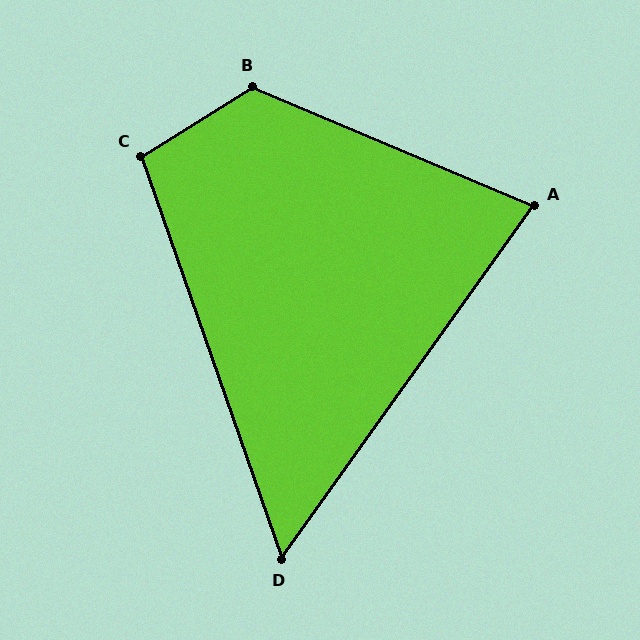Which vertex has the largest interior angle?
B, at approximately 125 degrees.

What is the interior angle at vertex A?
Approximately 77 degrees (acute).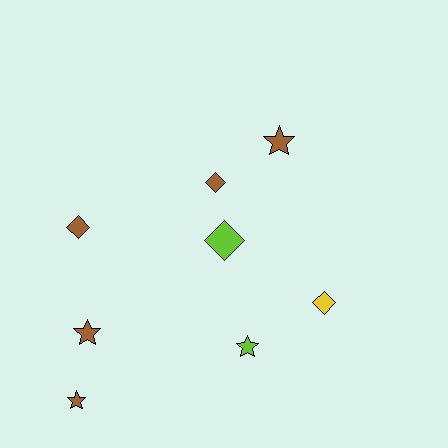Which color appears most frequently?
Brown, with 5 objects.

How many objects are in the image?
There are 8 objects.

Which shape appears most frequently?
Star, with 4 objects.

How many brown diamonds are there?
There are 2 brown diamonds.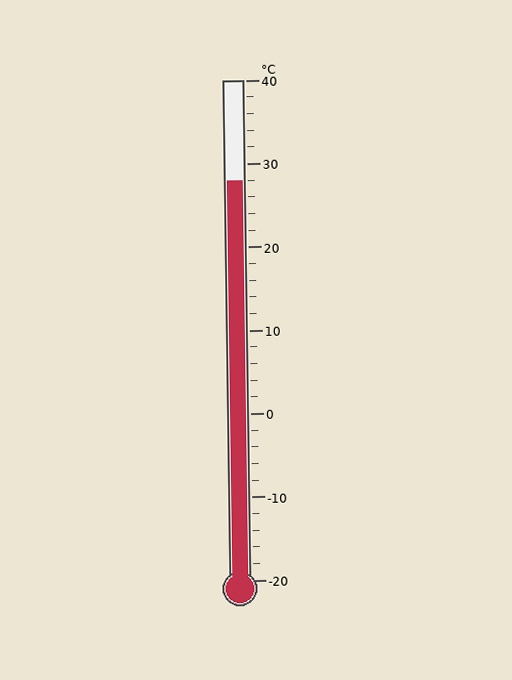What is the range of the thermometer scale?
The thermometer scale ranges from -20°C to 40°C.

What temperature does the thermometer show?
The thermometer shows approximately 28°C.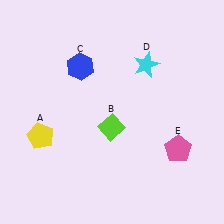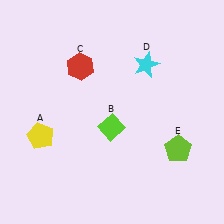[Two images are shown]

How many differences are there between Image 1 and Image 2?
There are 2 differences between the two images.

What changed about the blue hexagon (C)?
In Image 1, C is blue. In Image 2, it changed to red.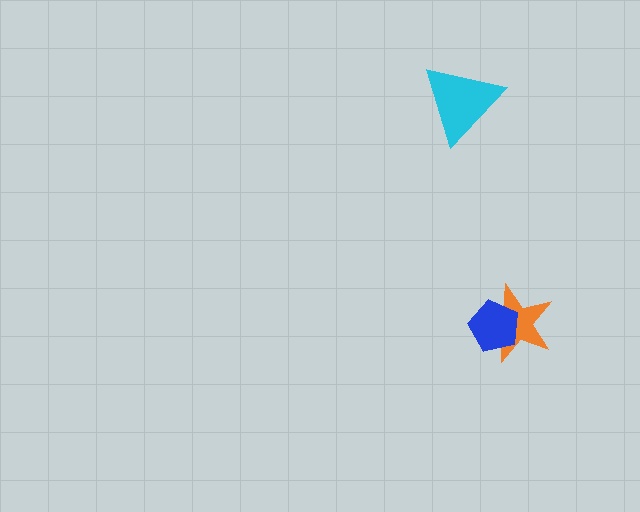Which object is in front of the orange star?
The blue pentagon is in front of the orange star.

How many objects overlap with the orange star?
1 object overlaps with the orange star.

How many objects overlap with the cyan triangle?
0 objects overlap with the cyan triangle.